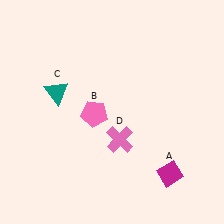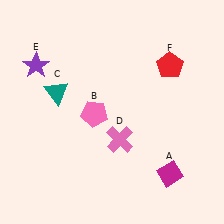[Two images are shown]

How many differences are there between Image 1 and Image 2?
There are 2 differences between the two images.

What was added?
A purple star (E), a red pentagon (F) were added in Image 2.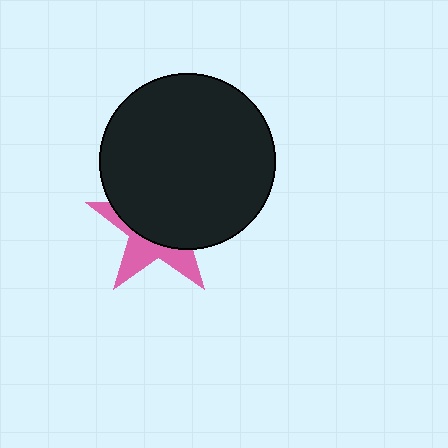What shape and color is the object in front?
The object in front is a black circle.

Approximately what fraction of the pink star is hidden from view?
Roughly 63% of the pink star is hidden behind the black circle.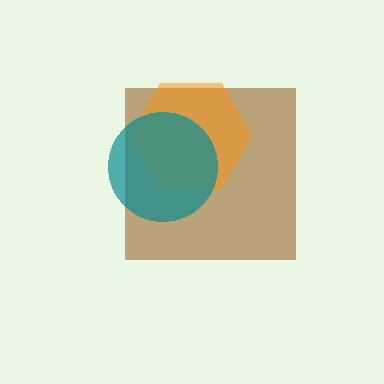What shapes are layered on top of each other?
The layered shapes are: a brown square, an orange hexagon, a teal circle.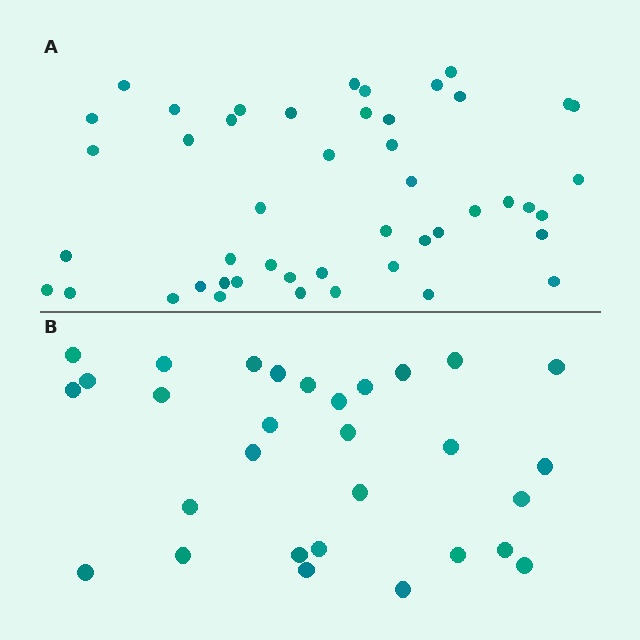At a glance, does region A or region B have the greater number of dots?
Region A (the top region) has more dots.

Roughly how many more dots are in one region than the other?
Region A has approximately 15 more dots than region B.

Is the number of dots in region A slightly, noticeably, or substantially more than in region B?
Region A has substantially more. The ratio is roughly 1.6 to 1.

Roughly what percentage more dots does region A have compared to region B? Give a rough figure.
About 55% more.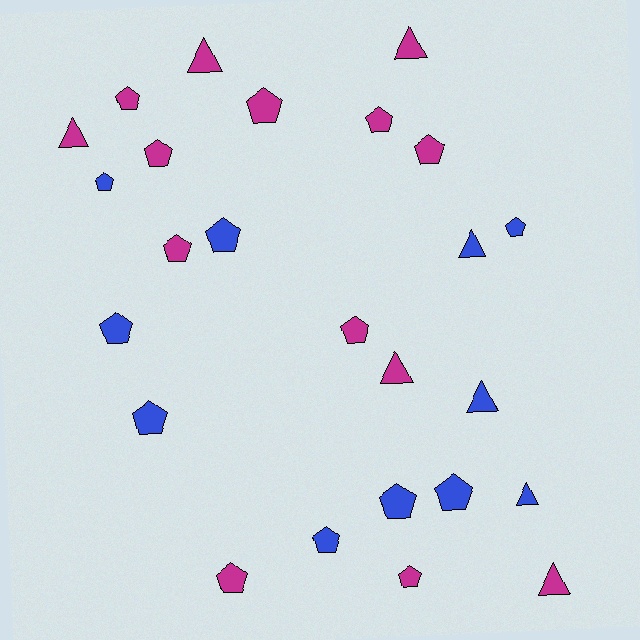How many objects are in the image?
There are 25 objects.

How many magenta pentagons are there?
There are 9 magenta pentagons.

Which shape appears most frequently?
Pentagon, with 17 objects.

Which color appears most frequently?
Magenta, with 14 objects.